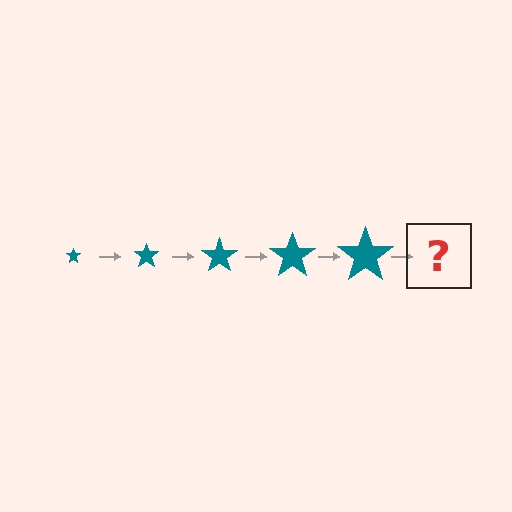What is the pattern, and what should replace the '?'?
The pattern is that the star gets progressively larger each step. The '?' should be a teal star, larger than the previous one.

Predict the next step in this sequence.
The next step is a teal star, larger than the previous one.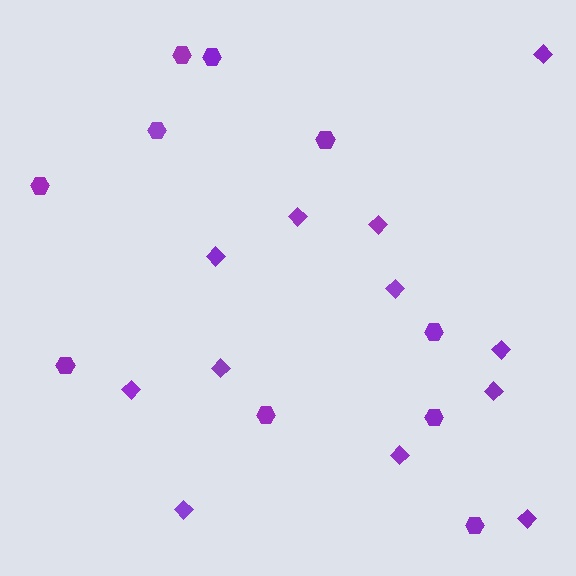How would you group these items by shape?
There are 2 groups: one group of hexagons (10) and one group of diamonds (12).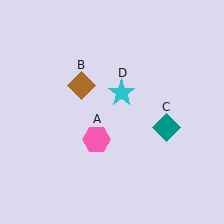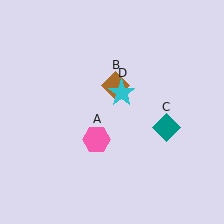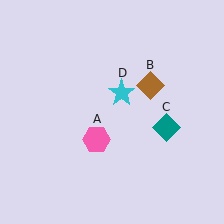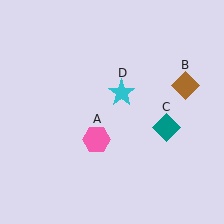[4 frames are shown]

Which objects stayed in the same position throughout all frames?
Pink hexagon (object A) and teal diamond (object C) and cyan star (object D) remained stationary.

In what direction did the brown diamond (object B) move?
The brown diamond (object B) moved right.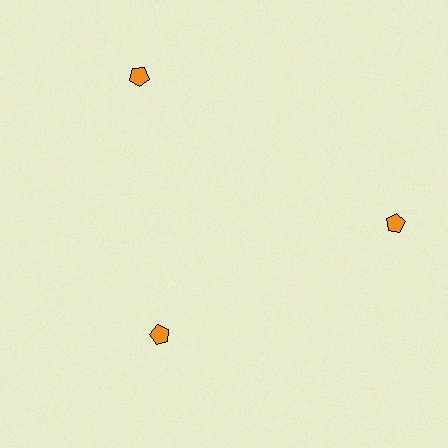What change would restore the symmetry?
The symmetry would be restored by moving it outward, back onto the ring so that all 3 pentagons sit at equal angles and equal distance from the center.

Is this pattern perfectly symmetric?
No. The 3 orange pentagons are arranged in a ring, but one element near the 7 o'clock position is pulled inward toward the center, breaking the 3-fold rotational symmetry.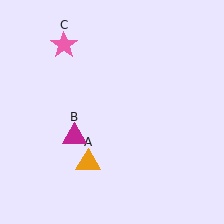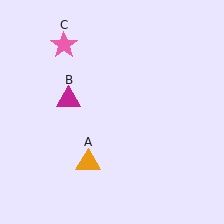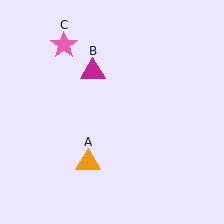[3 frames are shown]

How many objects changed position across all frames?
1 object changed position: magenta triangle (object B).